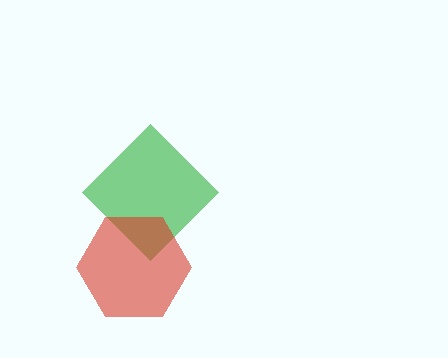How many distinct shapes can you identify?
There are 2 distinct shapes: a green diamond, a red hexagon.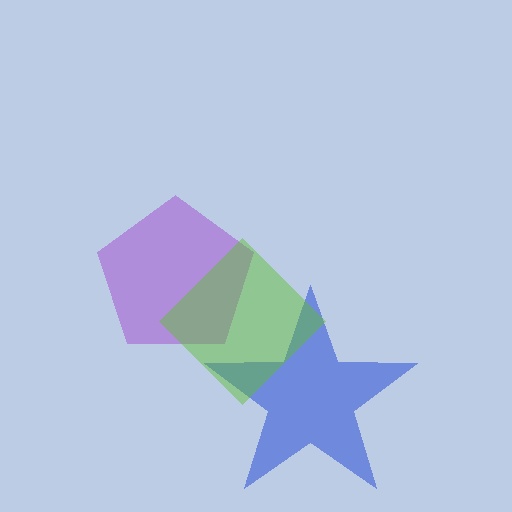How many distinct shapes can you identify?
There are 3 distinct shapes: a blue star, a purple pentagon, a lime diamond.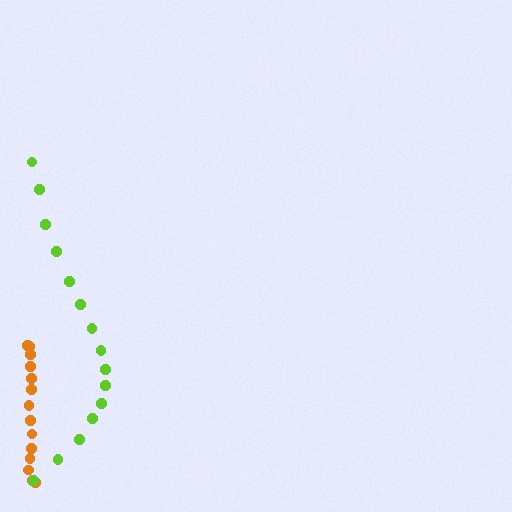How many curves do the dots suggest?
There are 2 distinct paths.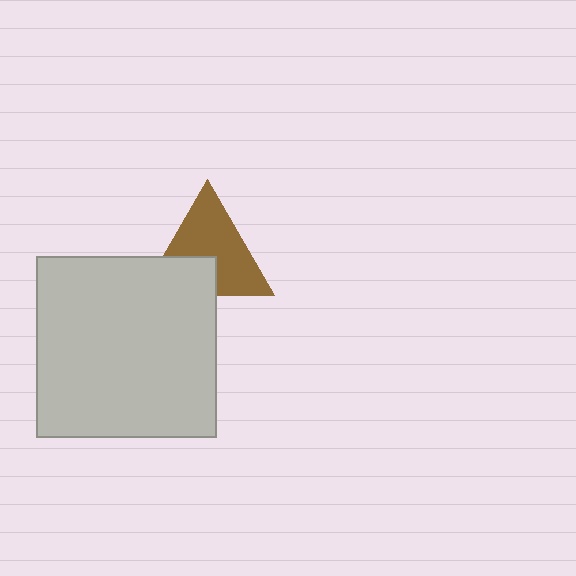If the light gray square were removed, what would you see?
You would see the complete brown triangle.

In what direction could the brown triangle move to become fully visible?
The brown triangle could move up. That would shift it out from behind the light gray square entirely.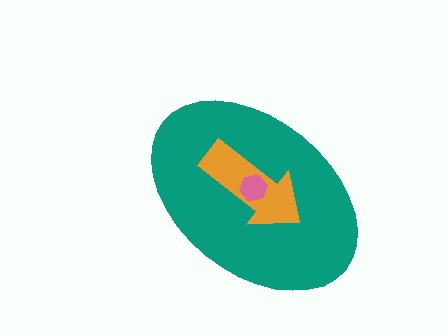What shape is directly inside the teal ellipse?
The orange arrow.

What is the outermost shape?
The teal ellipse.